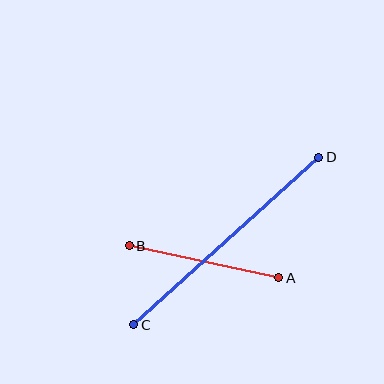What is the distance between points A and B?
The distance is approximately 152 pixels.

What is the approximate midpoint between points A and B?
The midpoint is at approximately (204, 262) pixels.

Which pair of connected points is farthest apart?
Points C and D are farthest apart.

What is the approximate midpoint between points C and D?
The midpoint is at approximately (226, 241) pixels.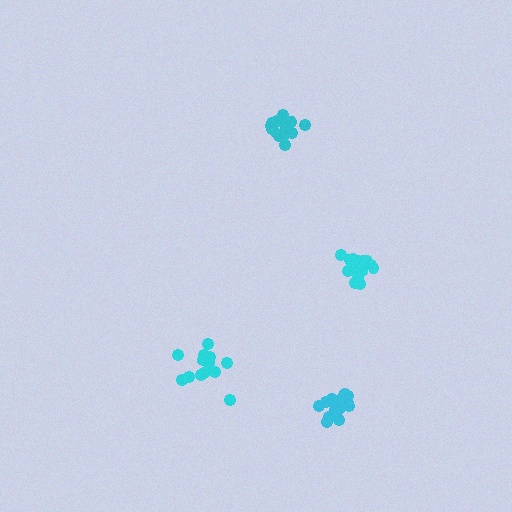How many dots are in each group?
Group 1: 14 dots, Group 2: 15 dots, Group 3: 15 dots, Group 4: 16 dots (60 total).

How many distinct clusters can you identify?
There are 4 distinct clusters.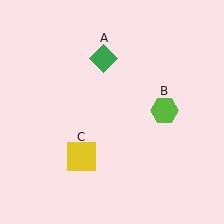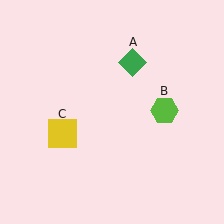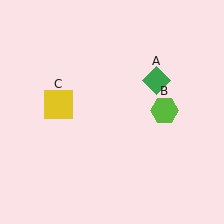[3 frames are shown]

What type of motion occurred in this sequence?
The green diamond (object A), yellow square (object C) rotated clockwise around the center of the scene.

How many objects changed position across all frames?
2 objects changed position: green diamond (object A), yellow square (object C).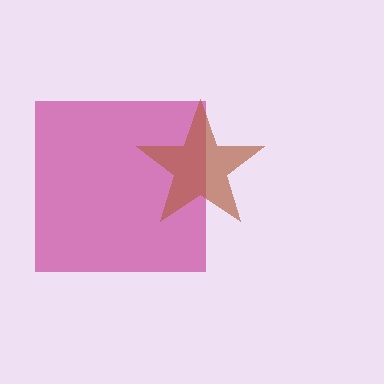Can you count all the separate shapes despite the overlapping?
Yes, there are 2 separate shapes.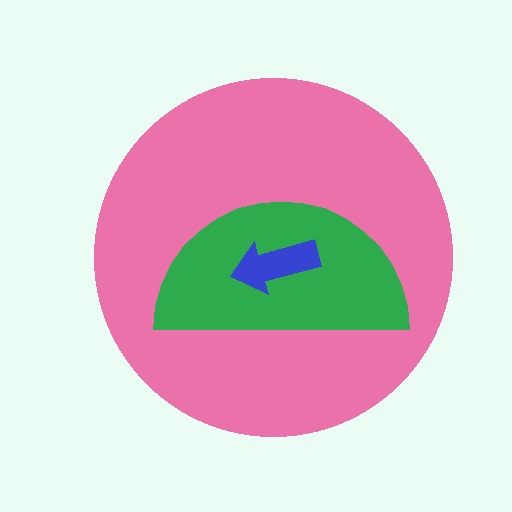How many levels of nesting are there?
3.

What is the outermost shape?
The pink circle.